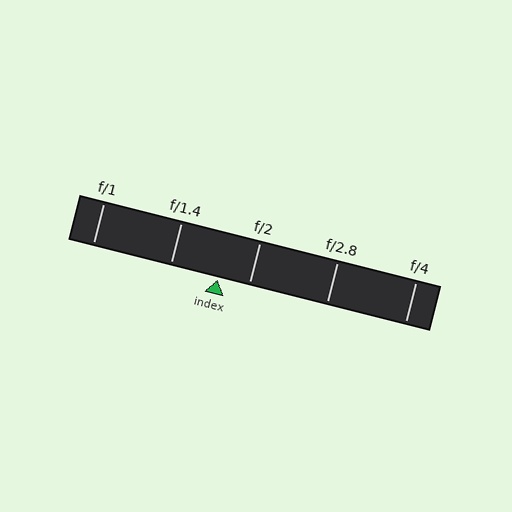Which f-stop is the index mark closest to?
The index mark is closest to f/2.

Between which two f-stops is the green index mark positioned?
The index mark is between f/1.4 and f/2.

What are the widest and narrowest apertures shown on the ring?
The widest aperture shown is f/1 and the narrowest is f/4.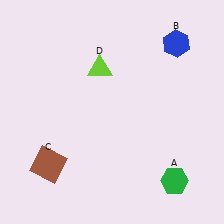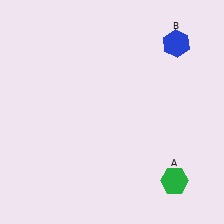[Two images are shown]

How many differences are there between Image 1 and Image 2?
There are 2 differences between the two images.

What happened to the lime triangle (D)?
The lime triangle (D) was removed in Image 2. It was in the top-left area of Image 1.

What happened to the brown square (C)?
The brown square (C) was removed in Image 2. It was in the bottom-left area of Image 1.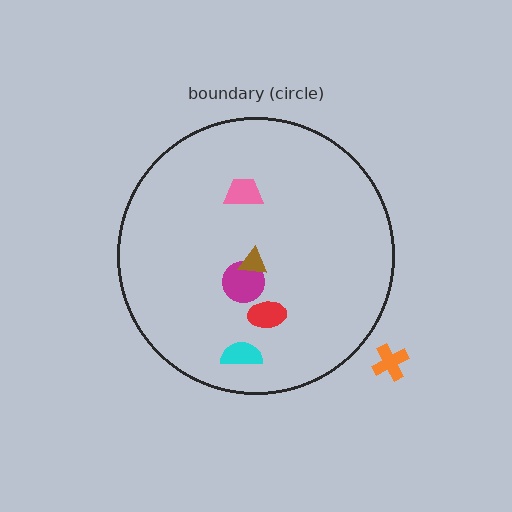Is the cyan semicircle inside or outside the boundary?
Inside.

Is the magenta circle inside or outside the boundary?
Inside.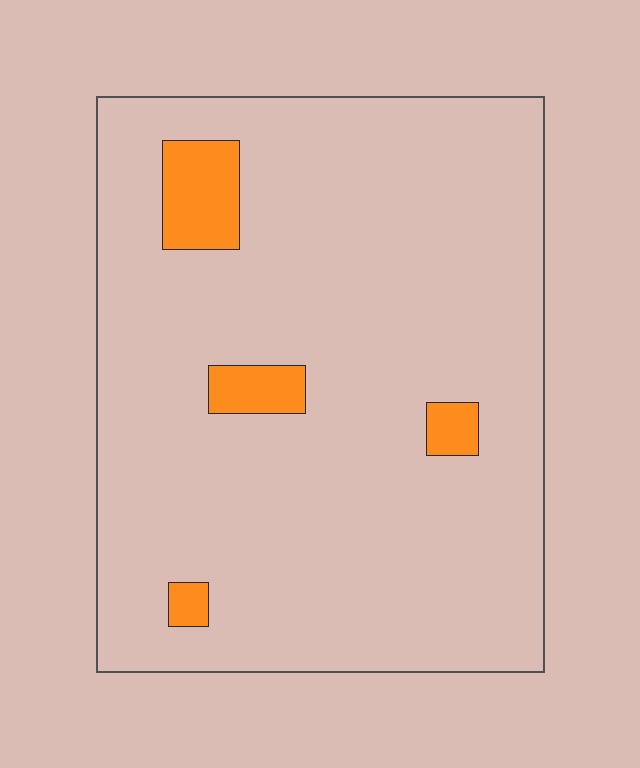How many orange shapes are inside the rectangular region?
4.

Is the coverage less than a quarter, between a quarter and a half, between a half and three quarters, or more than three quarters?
Less than a quarter.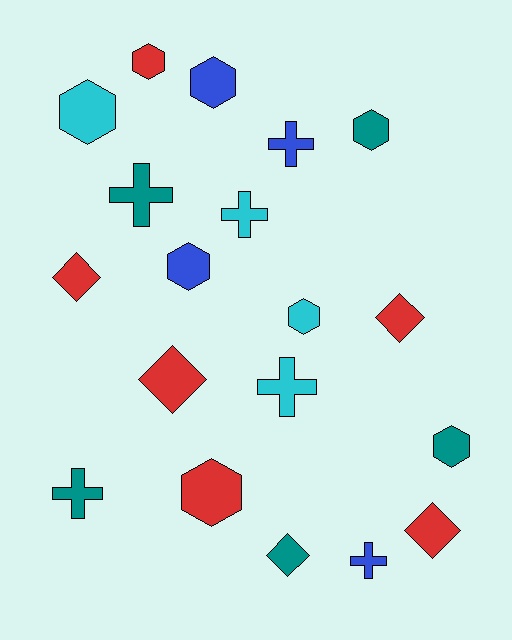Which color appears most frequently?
Red, with 6 objects.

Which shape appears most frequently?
Hexagon, with 8 objects.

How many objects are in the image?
There are 19 objects.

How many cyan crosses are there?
There are 2 cyan crosses.